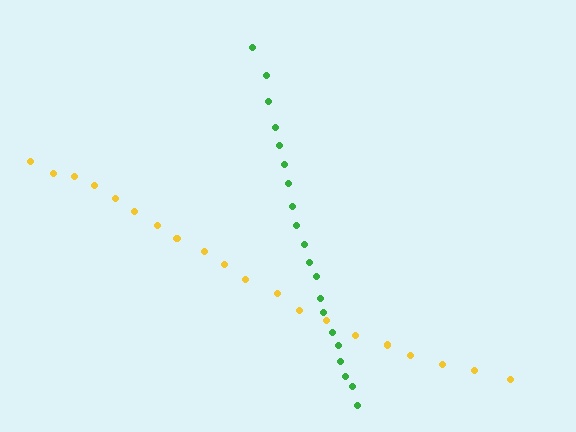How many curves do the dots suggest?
There are 2 distinct paths.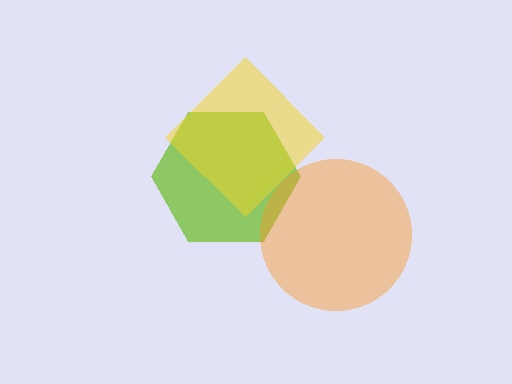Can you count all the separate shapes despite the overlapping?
Yes, there are 3 separate shapes.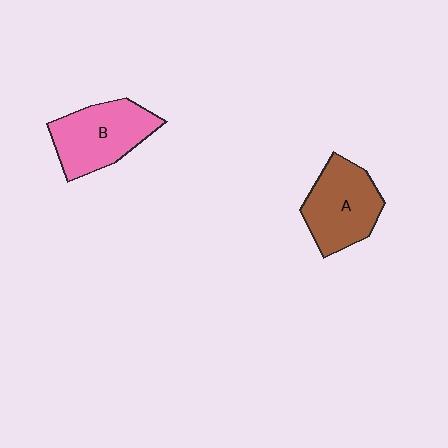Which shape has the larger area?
Shape B (pink).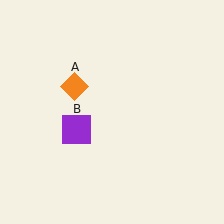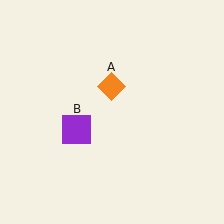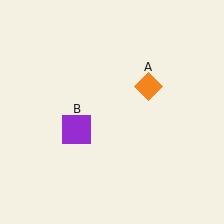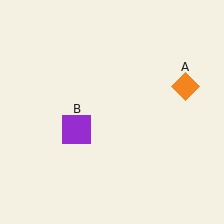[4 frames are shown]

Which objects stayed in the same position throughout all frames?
Purple square (object B) remained stationary.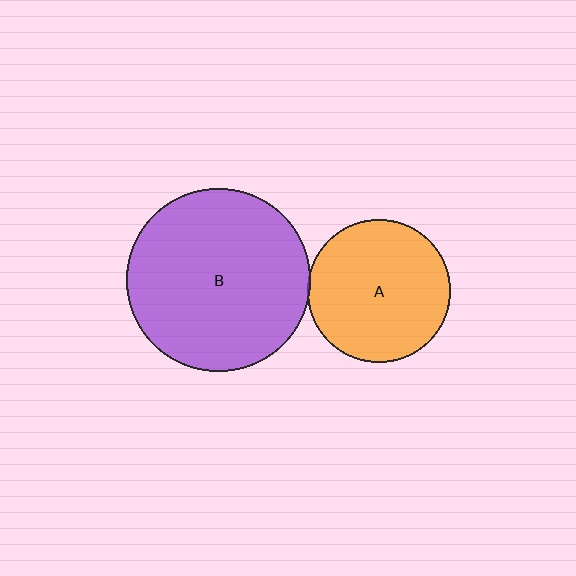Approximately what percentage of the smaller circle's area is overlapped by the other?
Approximately 5%.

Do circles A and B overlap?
Yes.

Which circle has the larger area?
Circle B (purple).